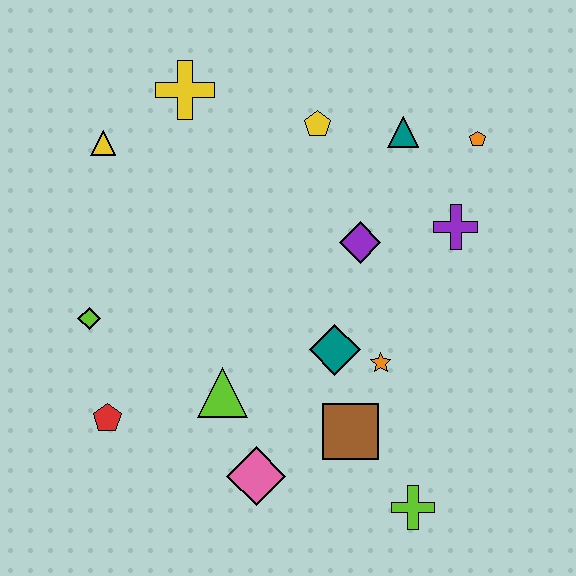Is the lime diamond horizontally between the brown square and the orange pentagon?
No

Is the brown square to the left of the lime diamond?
No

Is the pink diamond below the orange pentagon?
Yes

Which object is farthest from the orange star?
The yellow triangle is farthest from the orange star.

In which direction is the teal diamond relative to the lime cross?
The teal diamond is above the lime cross.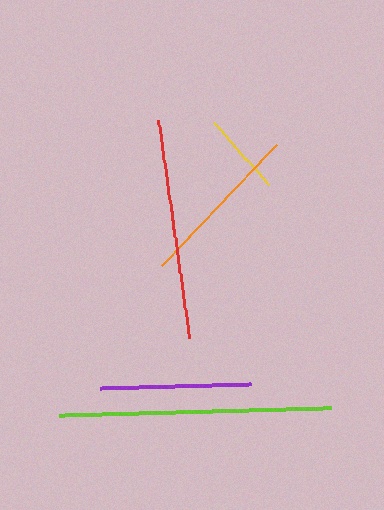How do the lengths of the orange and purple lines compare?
The orange and purple lines are approximately the same length.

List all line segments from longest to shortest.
From longest to shortest: lime, red, orange, purple, yellow.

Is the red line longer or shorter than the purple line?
The red line is longer than the purple line.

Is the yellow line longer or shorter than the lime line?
The lime line is longer than the yellow line.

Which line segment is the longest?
The lime line is the longest at approximately 271 pixels.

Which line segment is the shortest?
The yellow line is the shortest at approximately 82 pixels.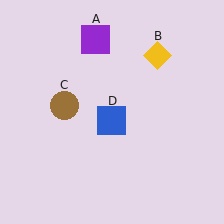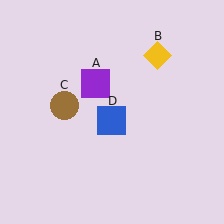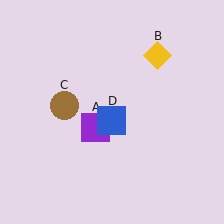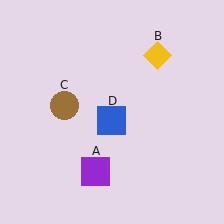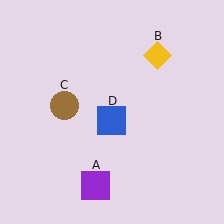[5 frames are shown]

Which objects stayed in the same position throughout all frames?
Yellow diamond (object B) and brown circle (object C) and blue square (object D) remained stationary.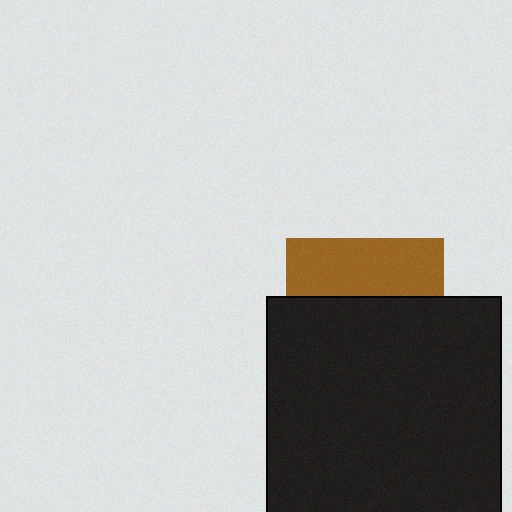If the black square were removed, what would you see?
You would see the complete brown square.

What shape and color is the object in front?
The object in front is a black square.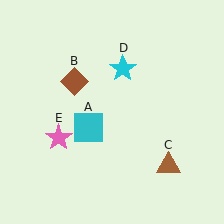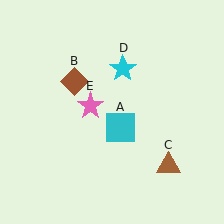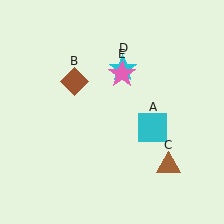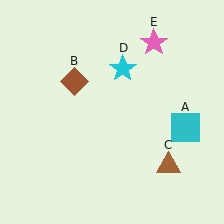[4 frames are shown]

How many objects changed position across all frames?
2 objects changed position: cyan square (object A), pink star (object E).